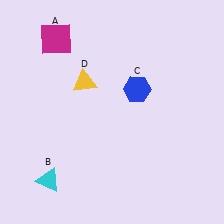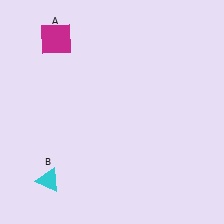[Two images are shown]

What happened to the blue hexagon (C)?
The blue hexagon (C) was removed in Image 2. It was in the top-right area of Image 1.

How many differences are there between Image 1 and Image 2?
There are 2 differences between the two images.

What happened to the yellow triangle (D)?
The yellow triangle (D) was removed in Image 2. It was in the top-left area of Image 1.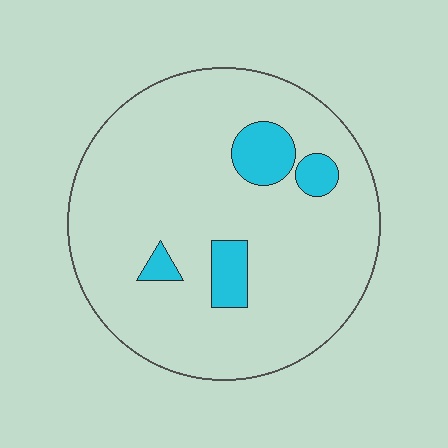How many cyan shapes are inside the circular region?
4.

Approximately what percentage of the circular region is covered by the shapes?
Approximately 10%.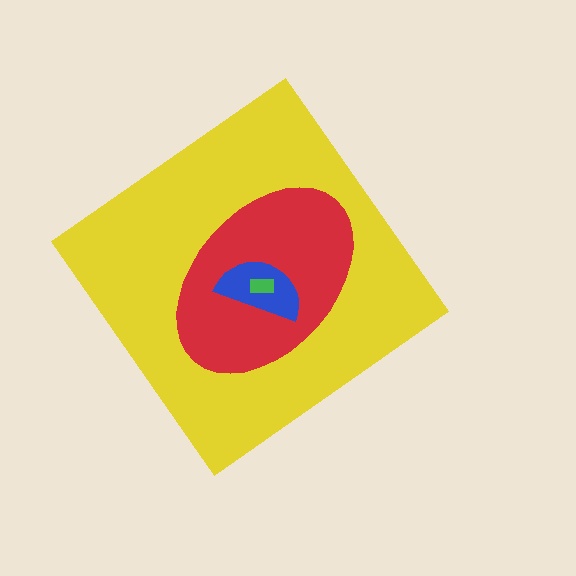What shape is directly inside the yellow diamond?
The red ellipse.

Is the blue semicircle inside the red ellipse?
Yes.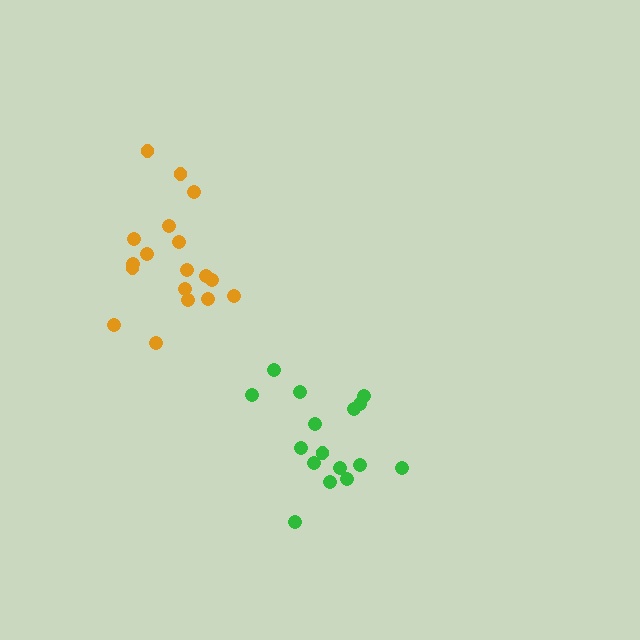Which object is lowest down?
The green cluster is bottommost.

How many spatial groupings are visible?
There are 2 spatial groupings.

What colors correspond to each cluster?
The clusters are colored: orange, green.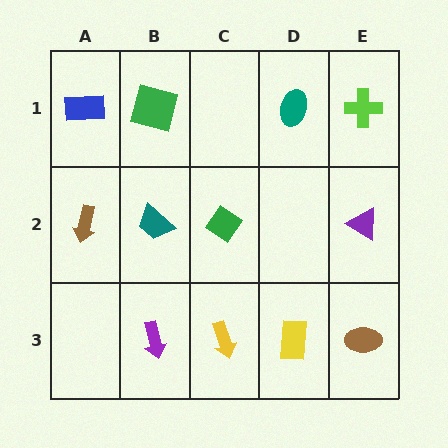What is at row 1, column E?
A lime cross.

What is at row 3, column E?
A brown ellipse.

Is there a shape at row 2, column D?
No, that cell is empty.